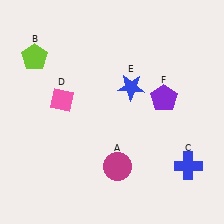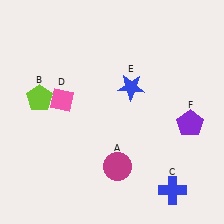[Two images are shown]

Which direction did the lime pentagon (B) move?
The lime pentagon (B) moved down.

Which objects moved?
The objects that moved are: the lime pentagon (B), the blue cross (C), the purple pentagon (F).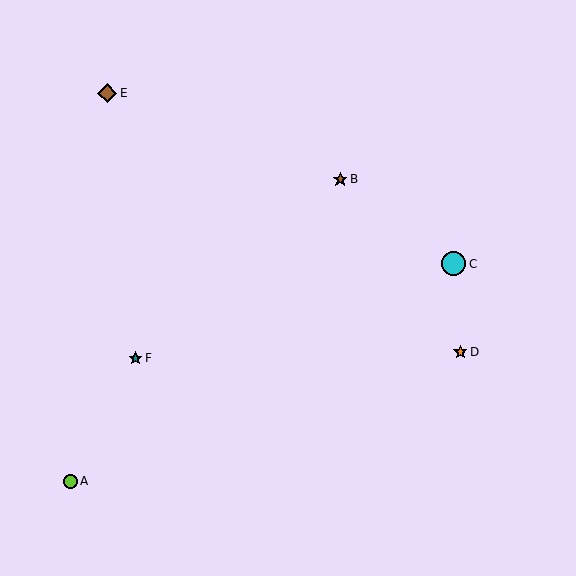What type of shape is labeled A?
Shape A is a lime circle.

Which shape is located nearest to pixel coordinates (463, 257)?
The cyan circle (labeled C) at (453, 264) is nearest to that location.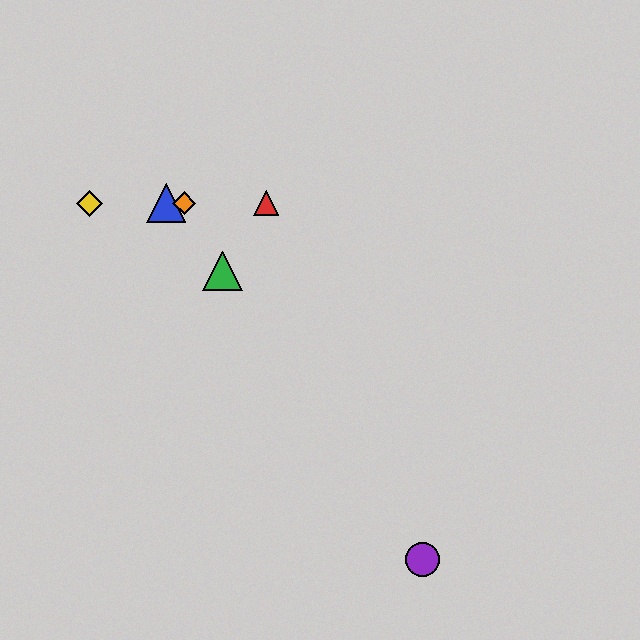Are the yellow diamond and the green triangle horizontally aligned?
No, the yellow diamond is at y≈203 and the green triangle is at y≈271.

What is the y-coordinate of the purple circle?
The purple circle is at y≈560.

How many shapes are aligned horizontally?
4 shapes (the red triangle, the blue triangle, the yellow diamond, the orange diamond) are aligned horizontally.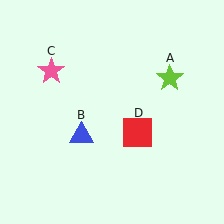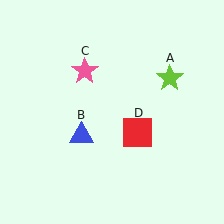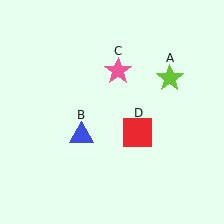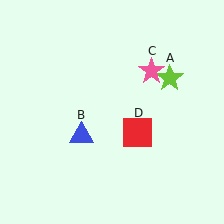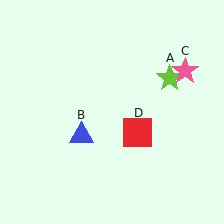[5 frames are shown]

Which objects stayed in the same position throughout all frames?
Lime star (object A) and blue triangle (object B) and red square (object D) remained stationary.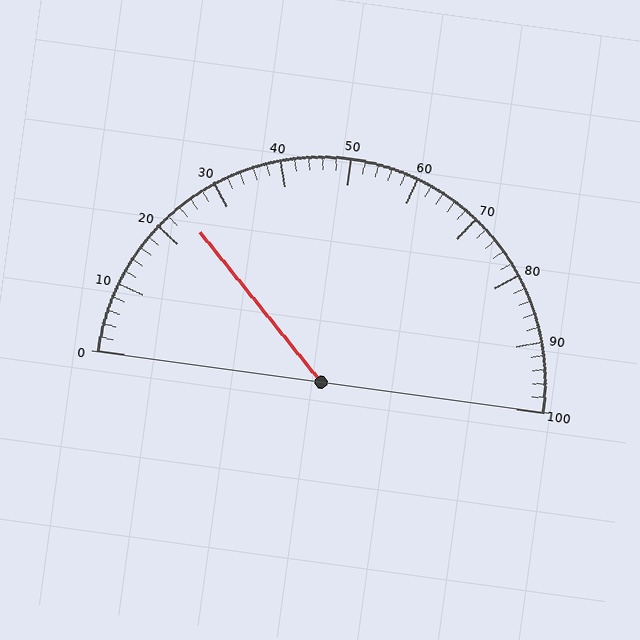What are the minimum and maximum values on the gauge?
The gauge ranges from 0 to 100.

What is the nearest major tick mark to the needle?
The nearest major tick mark is 20.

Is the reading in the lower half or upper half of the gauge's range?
The reading is in the lower half of the range (0 to 100).